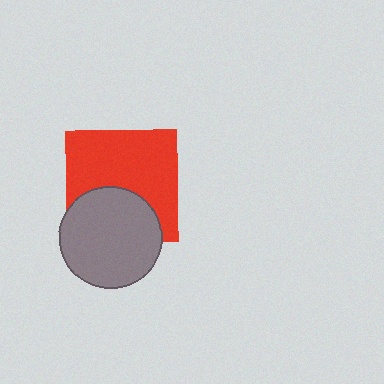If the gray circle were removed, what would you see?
You would see the complete red square.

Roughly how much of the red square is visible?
About half of it is visible (roughly 64%).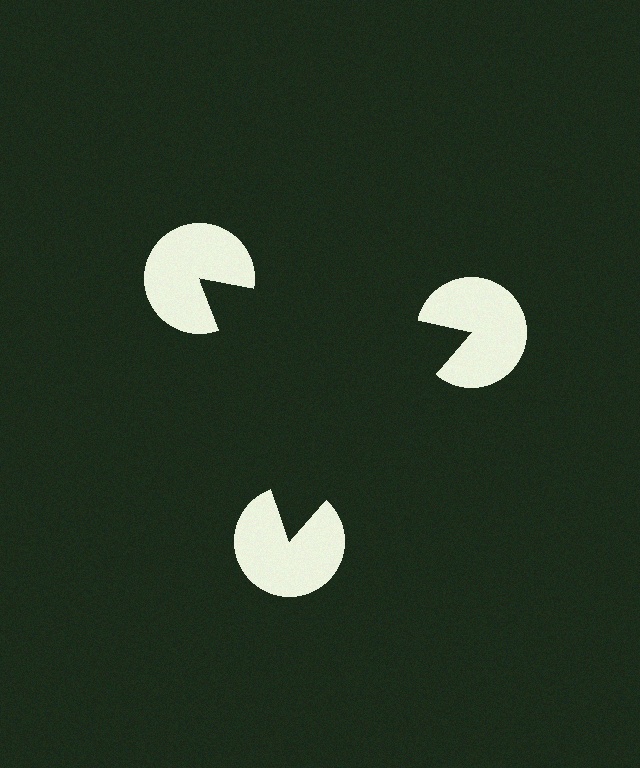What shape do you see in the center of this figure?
An illusory triangle — its edges are inferred from the aligned wedge cuts in the pac-man discs, not physically drawn.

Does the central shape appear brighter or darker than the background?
It typically appears slightly darker than the background, even though no actual brightness change is drawn.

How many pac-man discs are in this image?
There are 3 — one at each vertex of the illusory triangle.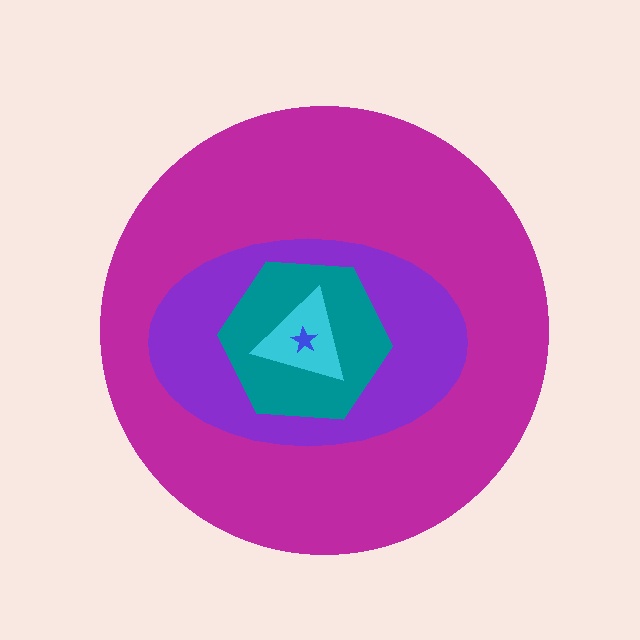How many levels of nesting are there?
5.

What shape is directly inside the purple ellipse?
The teal hexagon.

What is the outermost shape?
The magenta circle.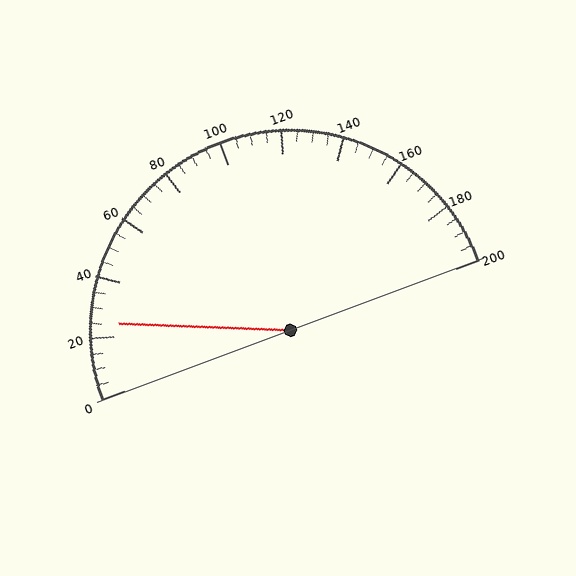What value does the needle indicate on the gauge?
The needle indicates approximately 25.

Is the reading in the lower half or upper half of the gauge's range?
The reading is in the lower half of the range (0 to 200).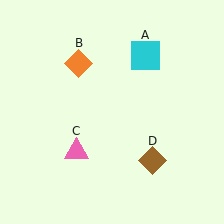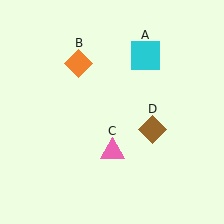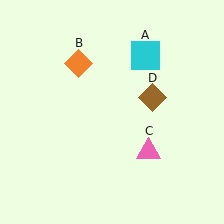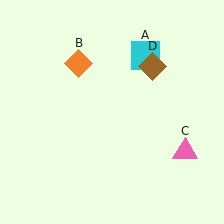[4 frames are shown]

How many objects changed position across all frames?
2 objects changed position: pink triangle (object C), brown diamond (object D).